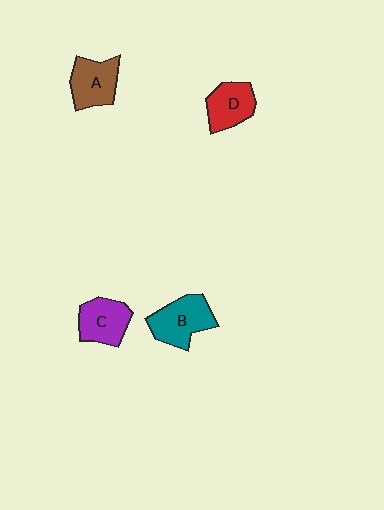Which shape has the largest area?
Shape B (teal).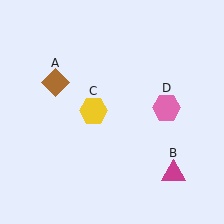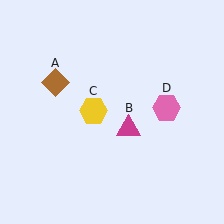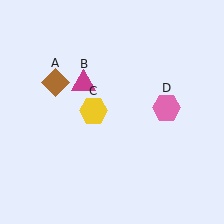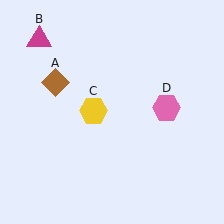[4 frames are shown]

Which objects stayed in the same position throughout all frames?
Brown diamond (object A) and yellow hexagon (object C) and pink hexagon (object D) remained stationary.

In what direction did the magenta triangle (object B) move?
The magenta triangle (object B) moved up and to the left.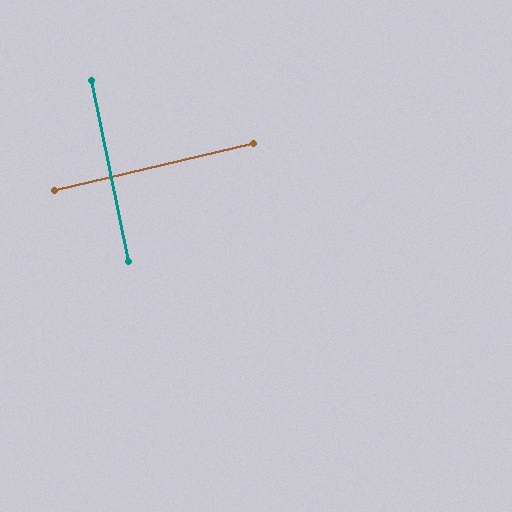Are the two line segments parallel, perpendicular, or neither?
Perpendicular — they meet at approximately 88°.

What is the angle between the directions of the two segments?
Approximately 88 degrees.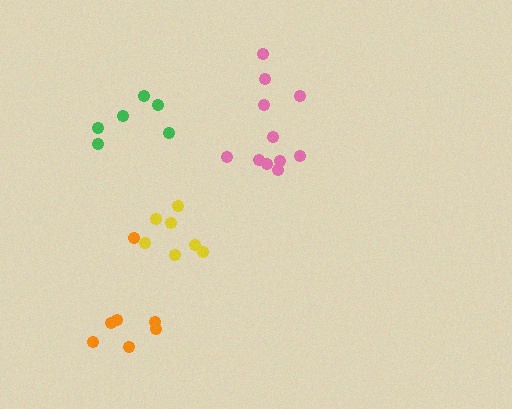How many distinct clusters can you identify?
There are 4 distinct clusters.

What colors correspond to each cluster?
The clusters are colored: green, pink, yellow, orange.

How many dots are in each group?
Group 1: 6 dots, Group 2: 11 dots, Group 3: 7 dots, Group 4: 7 dots (31 total).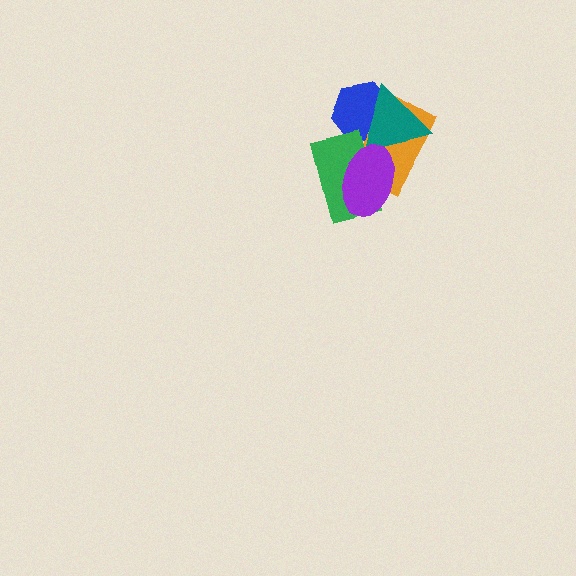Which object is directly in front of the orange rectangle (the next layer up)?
The teal triangle is directly in front of the orange rectangle.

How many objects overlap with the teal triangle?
4 objects overlap with the teal triangle.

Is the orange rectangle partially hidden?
Yes, it is partially covered by another shape.